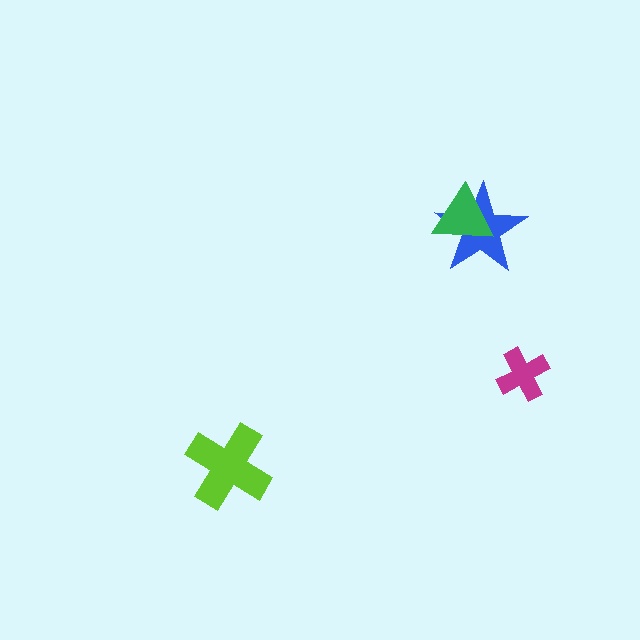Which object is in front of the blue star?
The green triangle is in front of the blue star.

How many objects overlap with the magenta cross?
0 objects overlap with the magenta cross.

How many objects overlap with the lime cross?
0 objects overlap with the lime cross.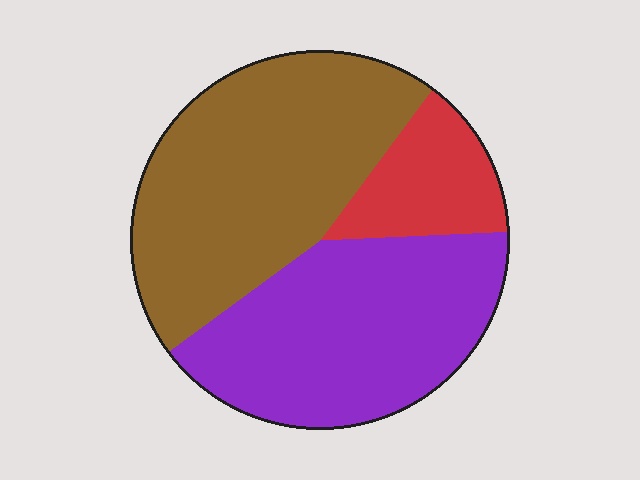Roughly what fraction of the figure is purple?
Purple takes up about two fifths (2/5) of the figure.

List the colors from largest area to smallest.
From largest to smallest: brown, purple, red.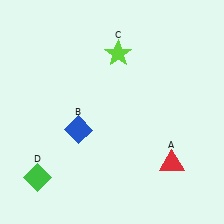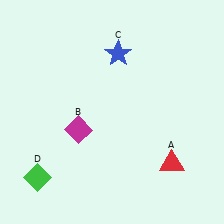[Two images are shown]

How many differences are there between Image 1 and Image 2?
There are 2 differences between the two images.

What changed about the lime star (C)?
In Image 1, C is lime. In Image 2, it changed to blue.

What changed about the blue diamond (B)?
In Image 1, B is blue. In Image 2, it changed to magenta.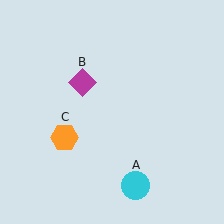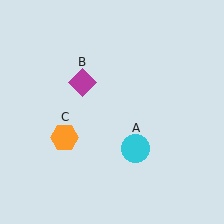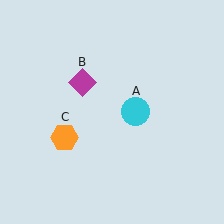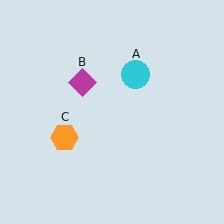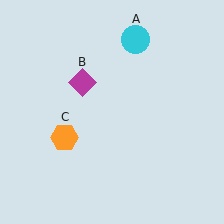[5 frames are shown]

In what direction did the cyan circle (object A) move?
The cyan circle (object A) moved up.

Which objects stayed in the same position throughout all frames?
Magenta diamond (object B) and orange hexagon (object C) remained stationary.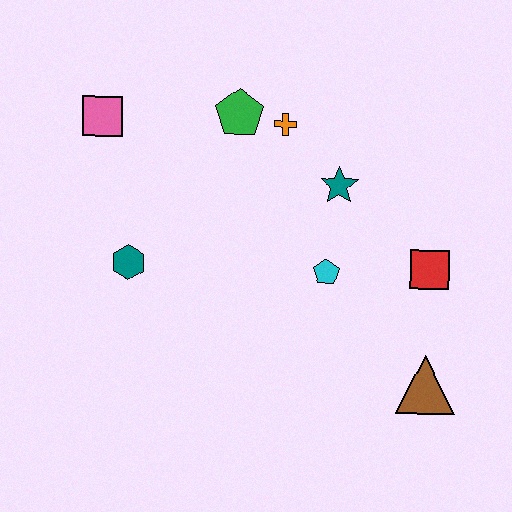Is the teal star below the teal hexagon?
No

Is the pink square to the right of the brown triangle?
No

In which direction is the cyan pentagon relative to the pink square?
The cyan pentagon is to the right of the pink square.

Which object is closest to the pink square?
The green pentagon is closest to the pink square.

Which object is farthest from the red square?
The pink square is farthest from the red square.